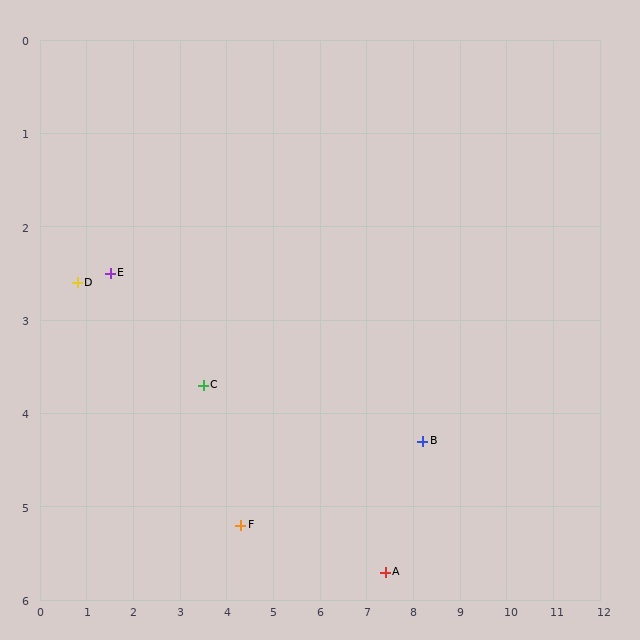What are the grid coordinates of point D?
Point D is at approximately (0.8, 2.6).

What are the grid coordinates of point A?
Point A is at approximately (7.4, 5.7).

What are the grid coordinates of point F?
Point F is at approximately (4.3, 5.2).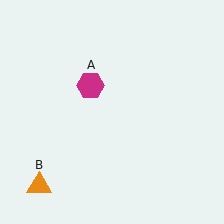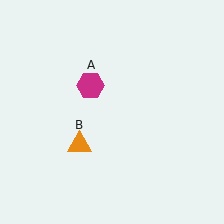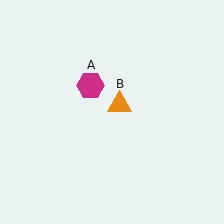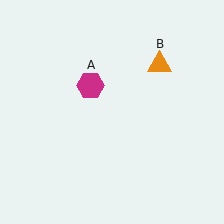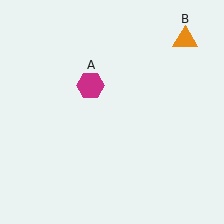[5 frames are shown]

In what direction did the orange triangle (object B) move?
The orange triangle (object B) moved up and to the right.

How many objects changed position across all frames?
1 object changed position: orange triangle (object B).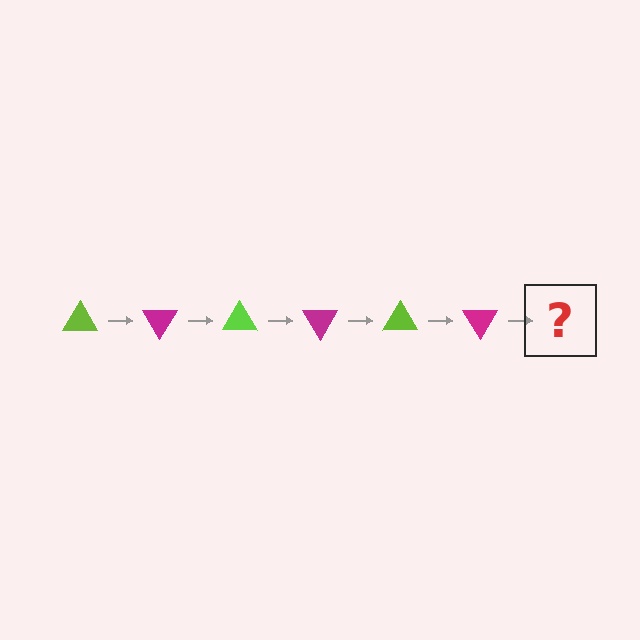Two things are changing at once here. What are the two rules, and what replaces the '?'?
The two rules are that it rotates 60 degrees each step and the color cycles through lime and magenta. The '?' should be a lime triangle, rotated 360 degrees from the start.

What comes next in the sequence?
The next element should be a lime triangle, rotated 360 degrees from the start.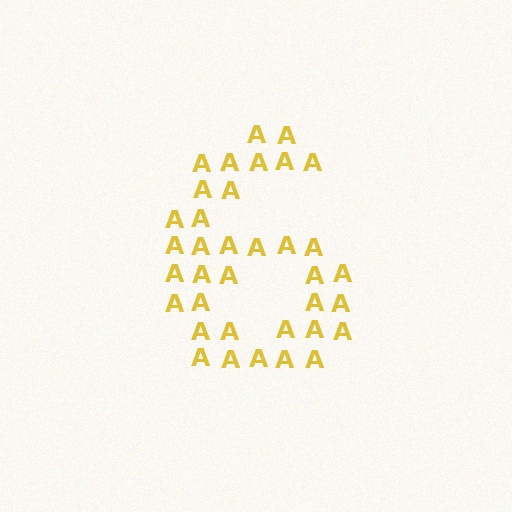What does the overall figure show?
The overall figure shows the digit 6.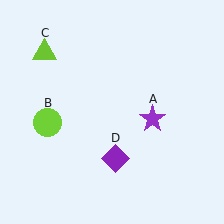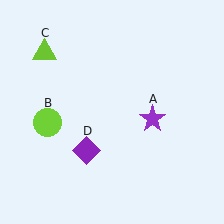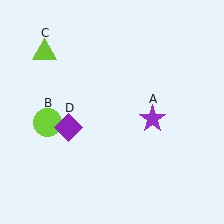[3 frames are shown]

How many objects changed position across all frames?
1 object changed position: purple diamond (object D).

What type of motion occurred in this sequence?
The purple diamond (object D) rotated clockwise around the center of the scene.